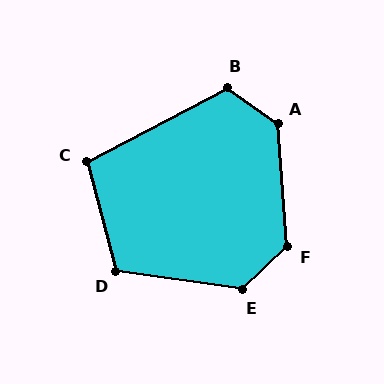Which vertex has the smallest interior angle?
C, at approximately 102 degrees.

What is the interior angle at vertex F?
Approximately 129 degrees (obtuse).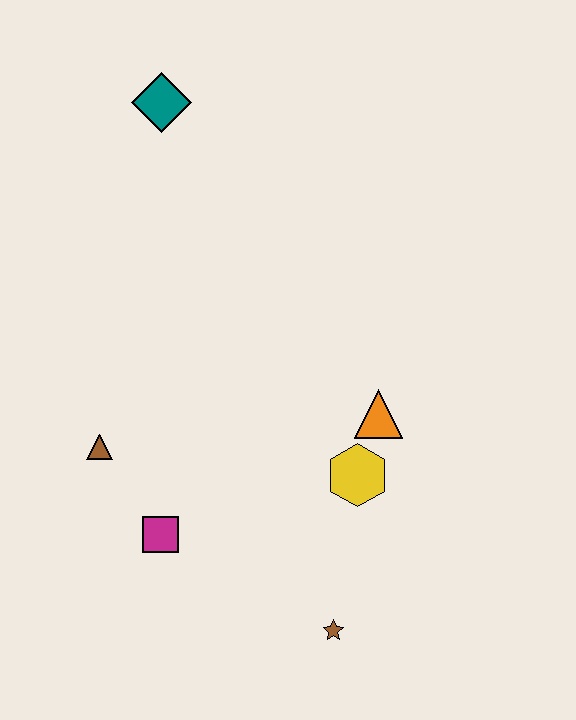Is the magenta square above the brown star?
Yes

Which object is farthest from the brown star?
The teal diamond is farthest from the brown star.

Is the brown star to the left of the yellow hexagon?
Yes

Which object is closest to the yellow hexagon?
The orange triangle is closest to the yellow hexagon.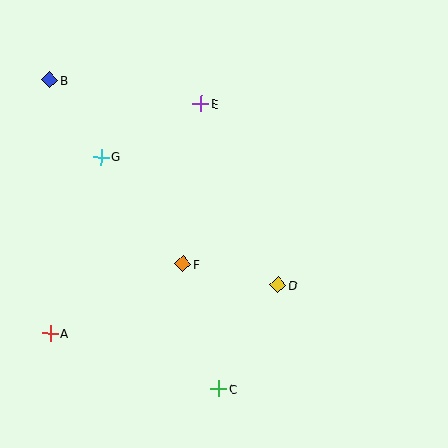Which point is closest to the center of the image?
Point F at (183, 264) is closest to the center.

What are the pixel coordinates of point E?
Point E is at (201, 104).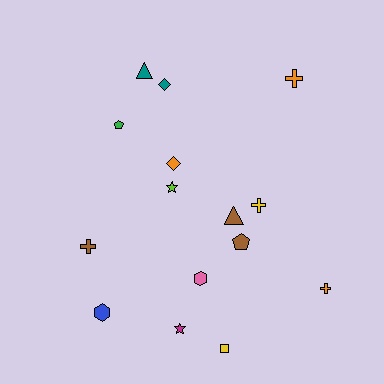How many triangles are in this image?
There are 2 triangles.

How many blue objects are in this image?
There is 1 blue object.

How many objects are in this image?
There are 15 objects.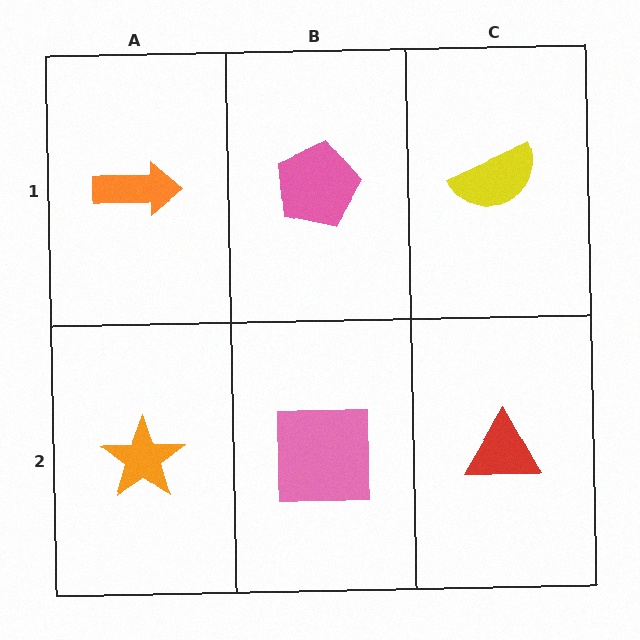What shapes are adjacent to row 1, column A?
An orange star (row 2, column A), a pink pentagon (row 1, column B).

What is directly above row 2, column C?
A yellow semicircle.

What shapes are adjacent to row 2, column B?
A pink pentagon (row 1, column B), an orange star (row 2, column A), a red triangle (row 2, column C).